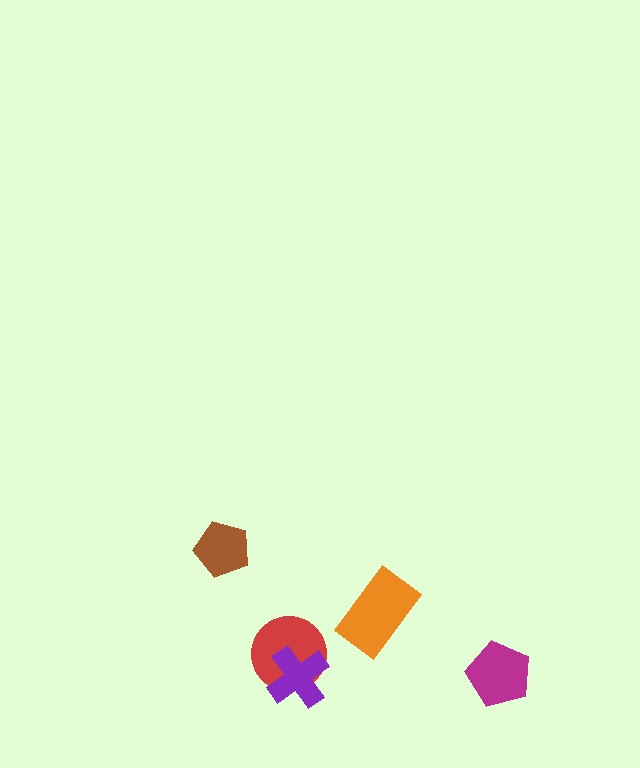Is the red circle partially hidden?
Yes, it is partially covered by another shape.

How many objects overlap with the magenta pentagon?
0 objects overlap with the magenta pentagon.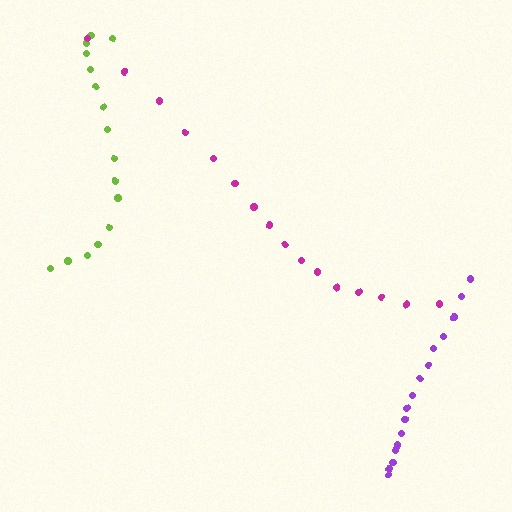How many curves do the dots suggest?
There are 3 distinct paths.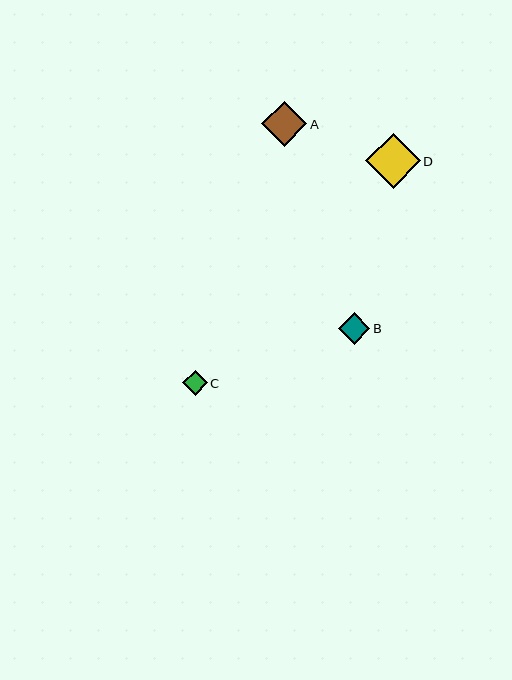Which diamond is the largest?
Diamond D is the largest with a size of approximately 54 pixels.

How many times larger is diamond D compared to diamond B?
Diamond D is approximately 1.7 times the size of diamond B.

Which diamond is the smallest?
Diamond C is the smallest with a size of approximately 25 pixels.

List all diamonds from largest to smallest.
From largest to smallest: D, A, B, C.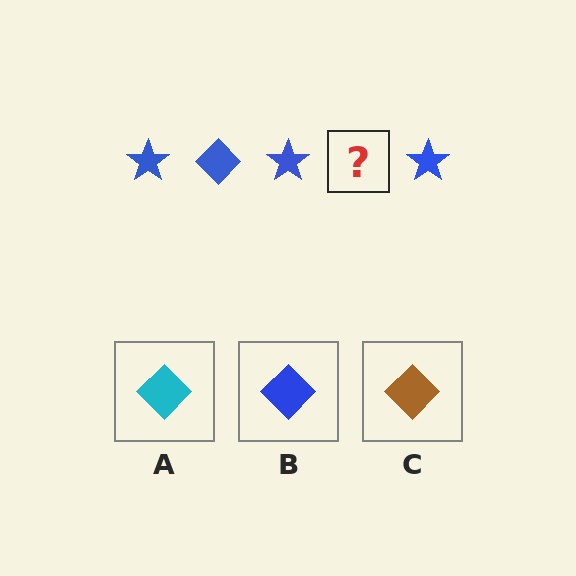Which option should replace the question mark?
Option B.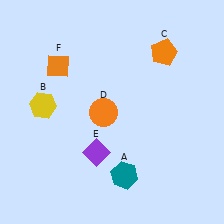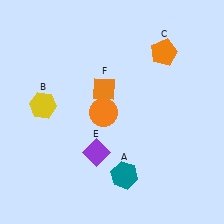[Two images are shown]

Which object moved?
The orange diamond (F) moved right.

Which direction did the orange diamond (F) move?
The orange diamond (F) moved right.